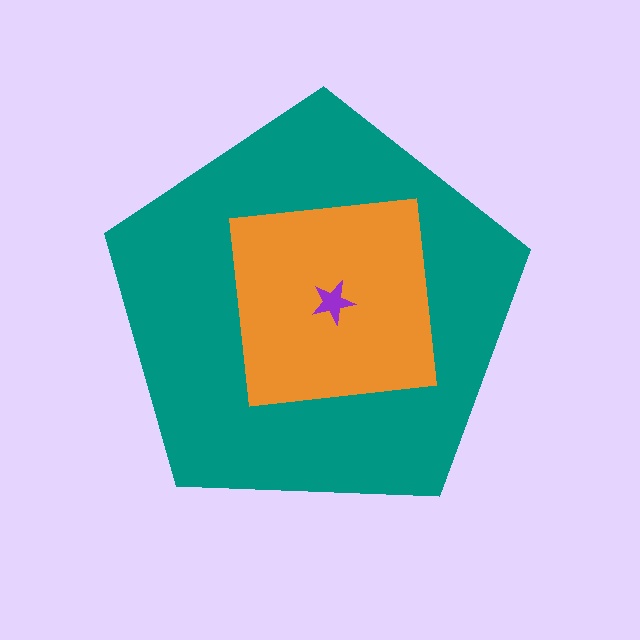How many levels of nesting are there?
3.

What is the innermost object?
The purple star.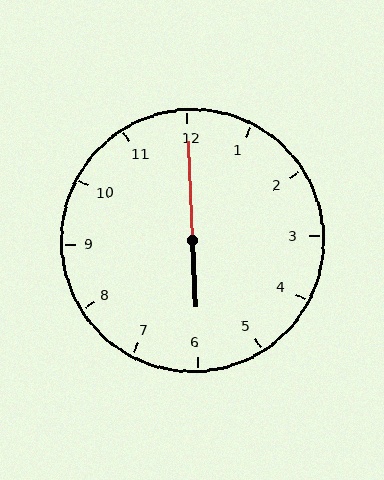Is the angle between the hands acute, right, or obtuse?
It is obtuse.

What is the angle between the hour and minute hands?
Approximately 180 degrees.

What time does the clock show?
6:00.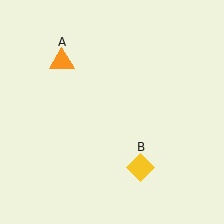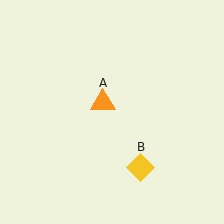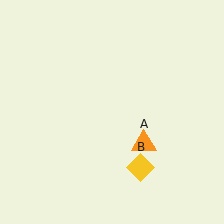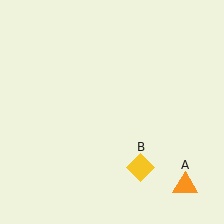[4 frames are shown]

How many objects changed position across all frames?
1 object changed position: orange triangle (object A).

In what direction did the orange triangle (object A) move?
The orange triangle (object A) moved down and to the right.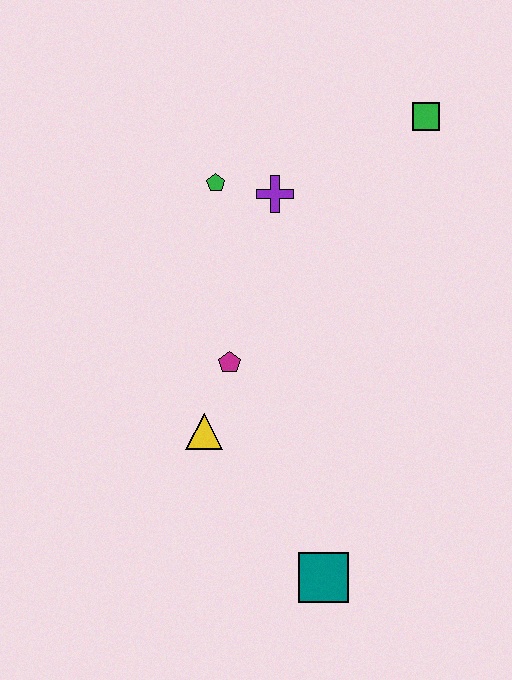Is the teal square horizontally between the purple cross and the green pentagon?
No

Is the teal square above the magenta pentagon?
No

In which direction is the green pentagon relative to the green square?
The green pentagon is to the left of the green square.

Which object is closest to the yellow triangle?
The magenta pentagon is closest to the yellow triangle.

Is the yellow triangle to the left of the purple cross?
Yes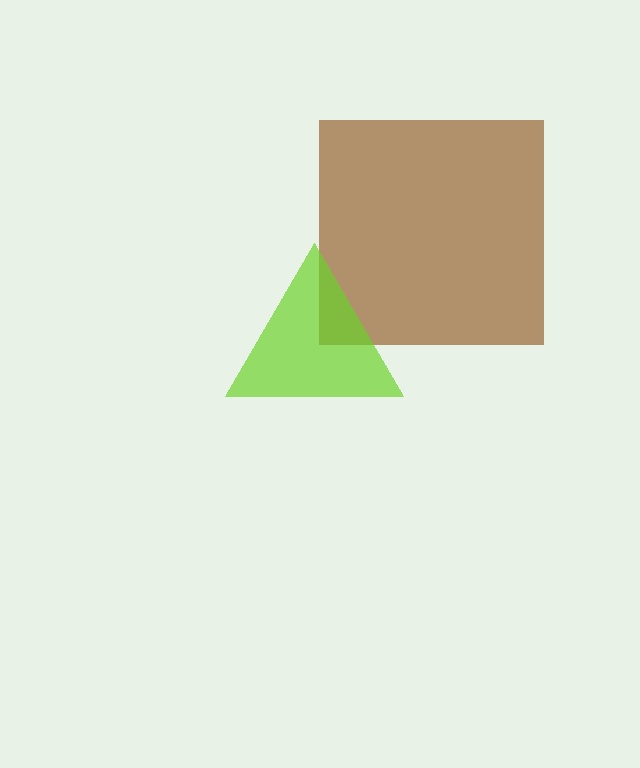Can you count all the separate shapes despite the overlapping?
Yes, there are 2 separate shapes.